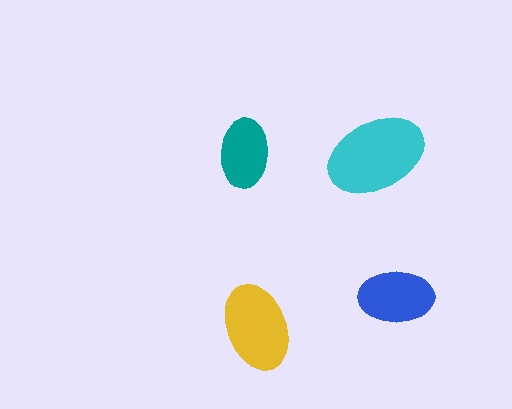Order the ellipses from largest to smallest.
the cyan one, the yellow one, the blue one, the teal one.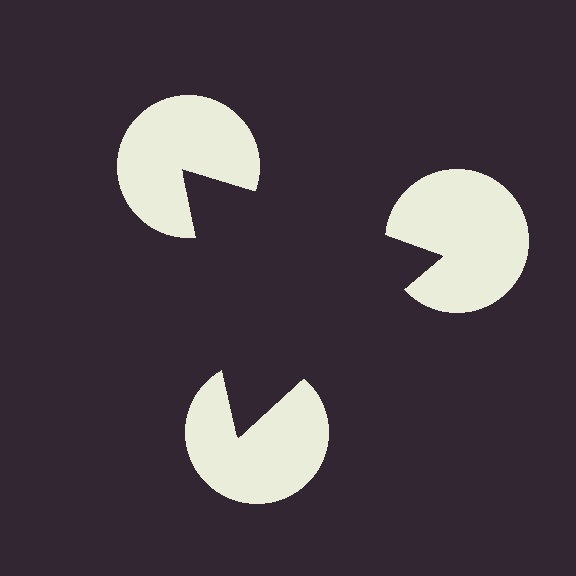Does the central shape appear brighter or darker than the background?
It typically appears slightly darker than the background, even though no actual brightness change is drawn.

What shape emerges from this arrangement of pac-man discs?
An illusory triangle — its edges are inferred from the aligned wedge cuts in the pac-man discs, not physically drawn.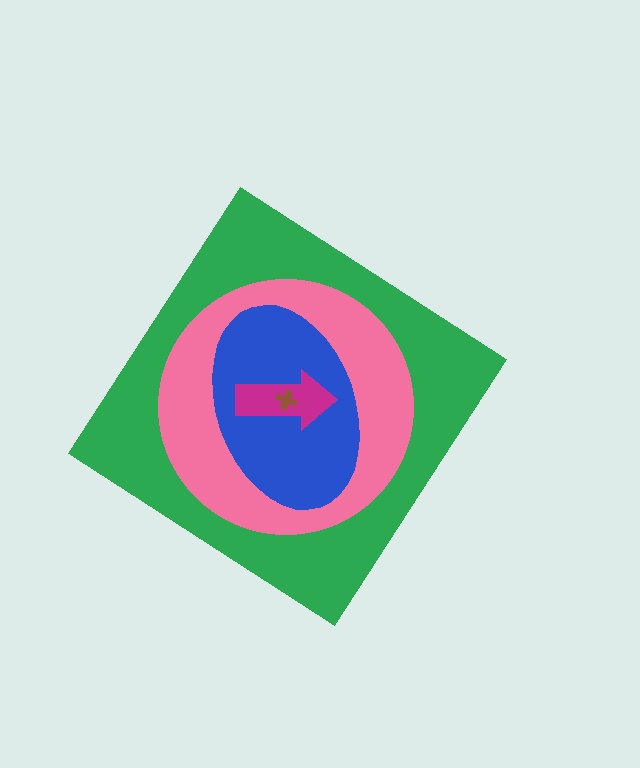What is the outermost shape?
The green diamond.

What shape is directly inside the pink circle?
The blue ellipse.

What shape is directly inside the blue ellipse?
The magenta arrow.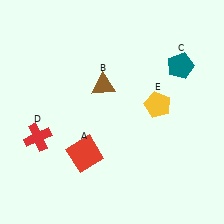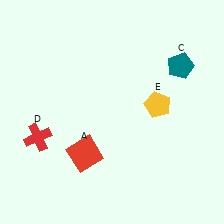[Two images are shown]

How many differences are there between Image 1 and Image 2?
There is 1 difference between the two images.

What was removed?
The brown triangle (B) was removed in Image 2.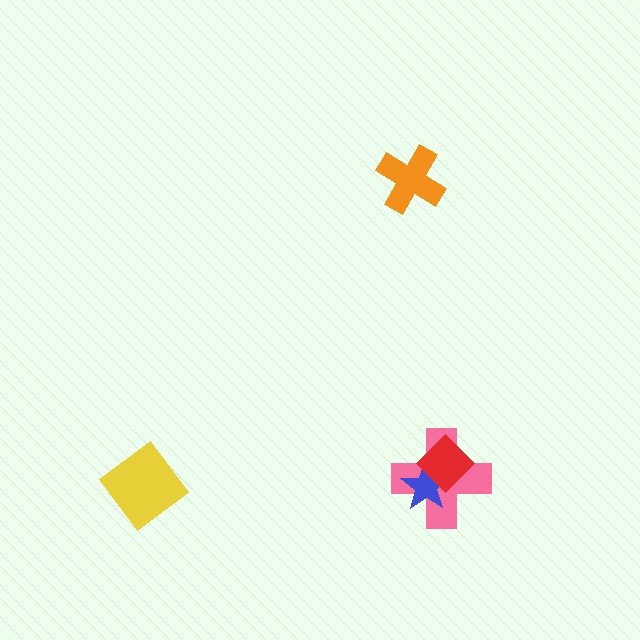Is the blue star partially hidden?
Yes, it is partially covered by another shape.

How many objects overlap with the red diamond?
2 objects overlap with the red diamond.